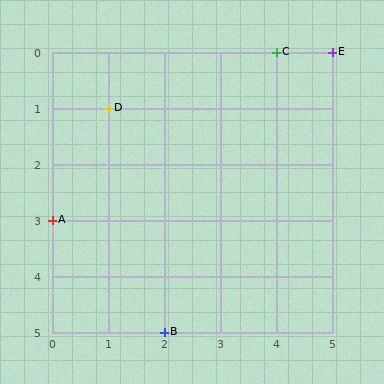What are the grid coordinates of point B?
Point B is at grid coordinates (2, 5).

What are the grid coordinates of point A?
Point A is at grid coordinates (0, 3).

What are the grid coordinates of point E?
Point E is at grid coordinates (5, 0).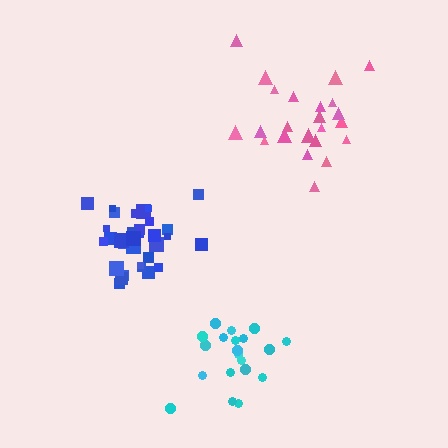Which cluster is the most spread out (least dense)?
Pink.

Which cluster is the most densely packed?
Blue.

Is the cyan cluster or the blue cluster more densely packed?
Blue.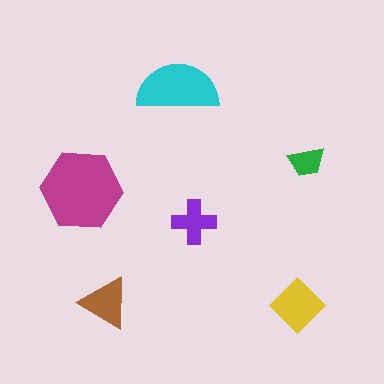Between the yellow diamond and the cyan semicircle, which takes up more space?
The cyan semicircle.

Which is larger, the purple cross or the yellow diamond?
The yellow diamond.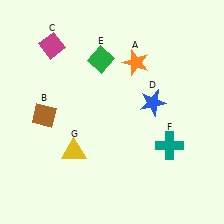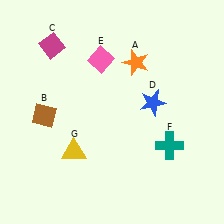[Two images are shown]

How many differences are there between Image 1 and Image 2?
There is 1 difference between the two images.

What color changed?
The diamond (E) changed from green in Image 1 to pink in Image 2.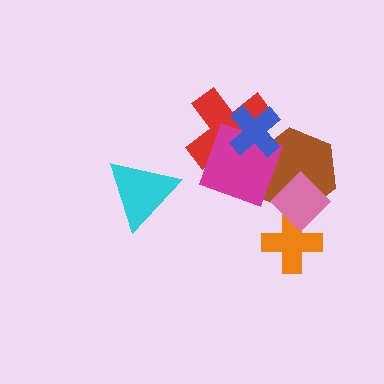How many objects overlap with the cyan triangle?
0 objects overlap with the cyan triangle.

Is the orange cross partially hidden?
Yes, it is partially covered by another shape.